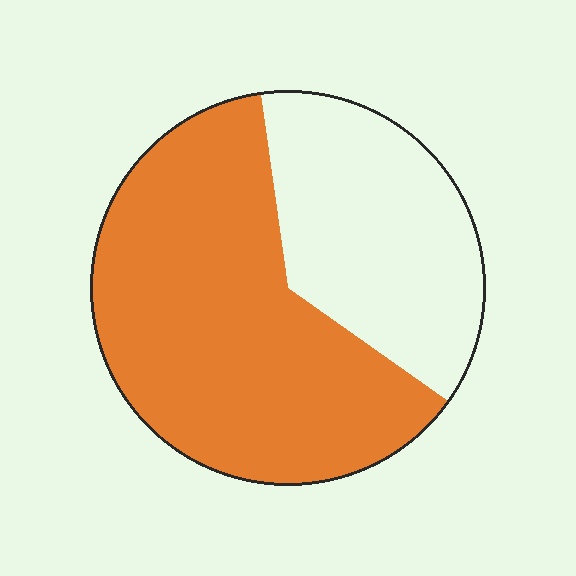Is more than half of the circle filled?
Yes.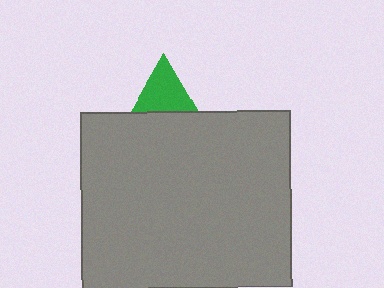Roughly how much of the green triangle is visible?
A small part of it is visible (roughly 44%).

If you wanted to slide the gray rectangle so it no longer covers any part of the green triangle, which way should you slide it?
Slide it down — that is the most direct way to separate the two shapes.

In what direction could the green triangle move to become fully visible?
The green triangle could move up. That would shift it out from behind the gray rectangle entirely.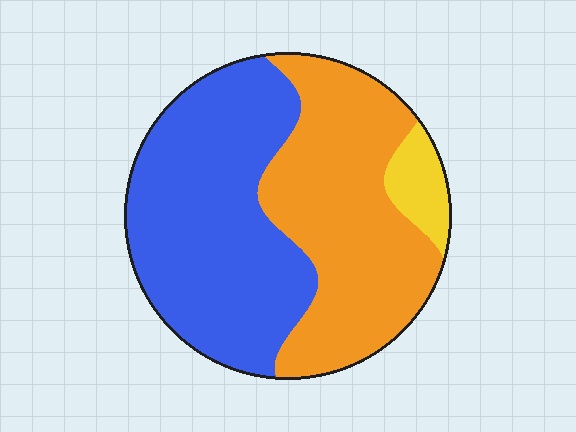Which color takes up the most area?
Blue, at roughly 50%.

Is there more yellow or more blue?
Blue.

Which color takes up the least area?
Yellow, at roughly 5%.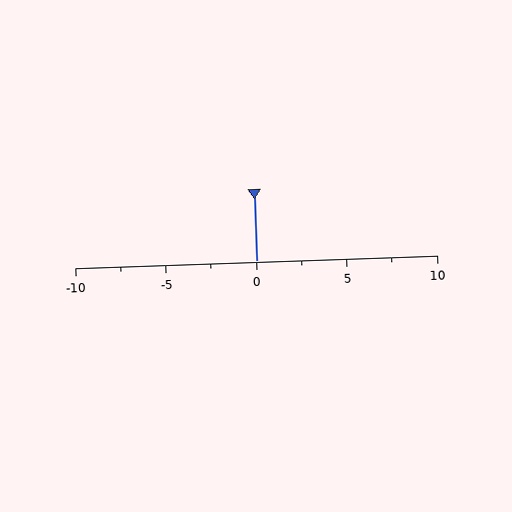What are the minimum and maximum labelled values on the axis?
The axis runs from -10 to 10.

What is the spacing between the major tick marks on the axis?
The major ticks are spaced 5 apart.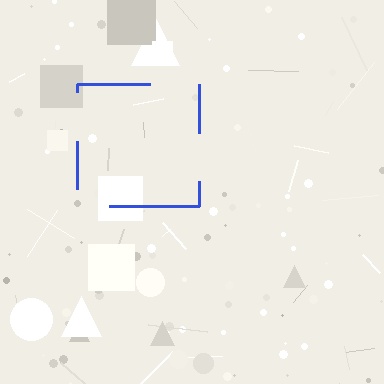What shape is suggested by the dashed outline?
The dashed outline suggests a square.